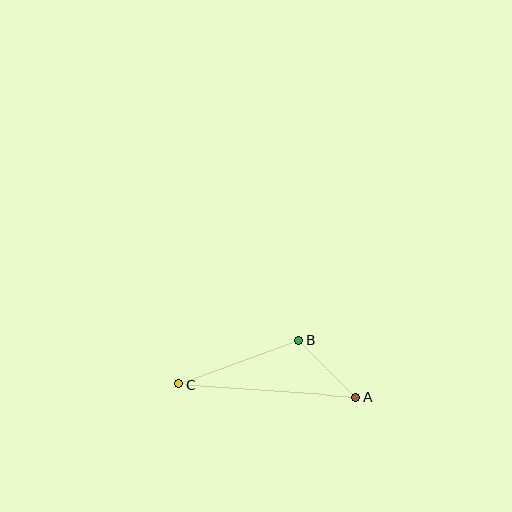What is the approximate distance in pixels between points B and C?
The distance between B and C is approximately 128 pixels.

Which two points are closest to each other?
Points A and B are closest to each other.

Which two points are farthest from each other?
Points A and C are farthest from each other.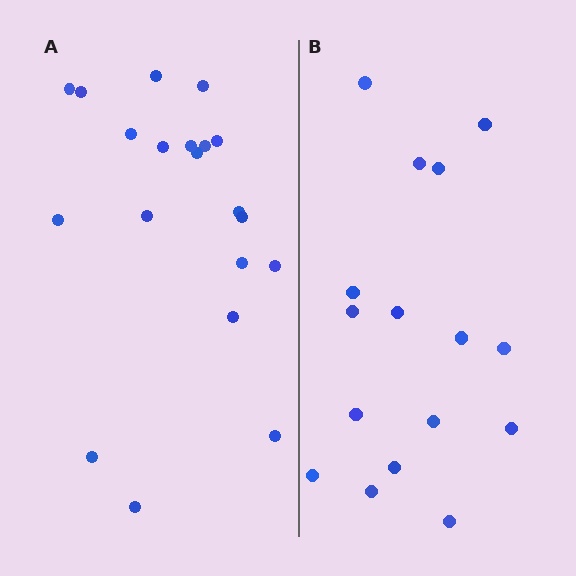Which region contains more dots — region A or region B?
Region A (the left region) has more dots.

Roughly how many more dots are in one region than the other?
Region A has about 4 more dots than region B.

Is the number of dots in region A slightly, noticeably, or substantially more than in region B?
Region A has noticeably more, but not dramatically so. The ratio is roughly 1.2 to 1.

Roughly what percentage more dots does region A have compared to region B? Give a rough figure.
About 25% more.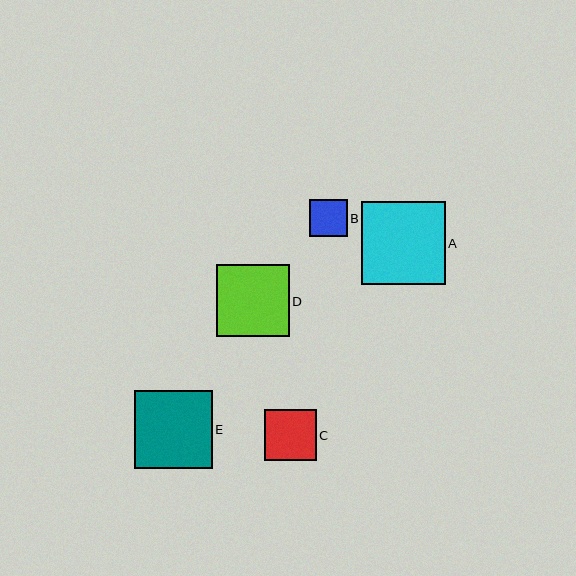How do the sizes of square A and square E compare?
Square A and square E are approximately the same size.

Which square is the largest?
Square A is the largest with a size of approximately 84 pixels.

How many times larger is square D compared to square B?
Square D is approximately 1.9 times the size of square B.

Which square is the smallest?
Square B is the smallest with a size of approximately 37 pixels.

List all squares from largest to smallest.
From largest to smallest: A, E, D, C, B.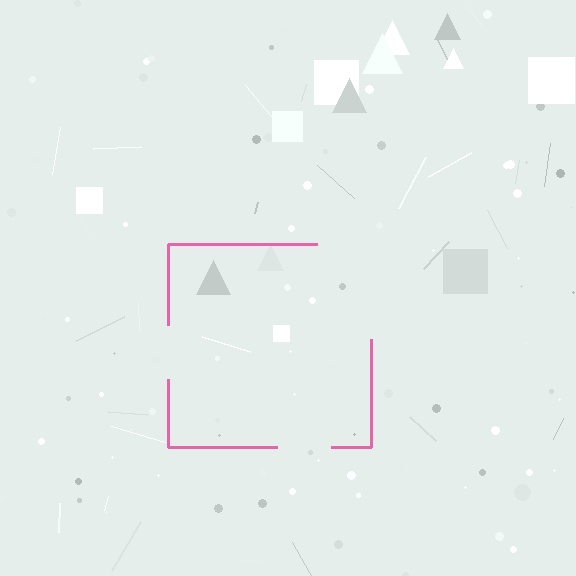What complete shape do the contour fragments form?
The contour fragments form a square.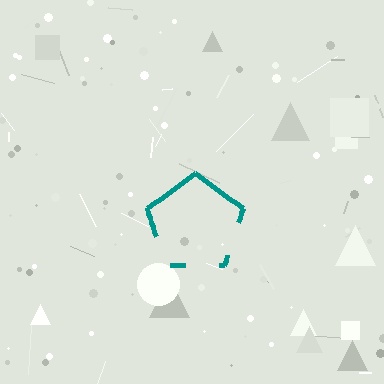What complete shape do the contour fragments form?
The contour fragments form a pentagon.